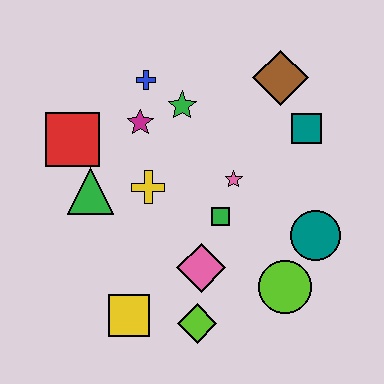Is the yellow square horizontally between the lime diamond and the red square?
Yes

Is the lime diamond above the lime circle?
No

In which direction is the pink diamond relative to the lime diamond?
The pink diamond is above the lime diamond.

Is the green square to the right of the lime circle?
No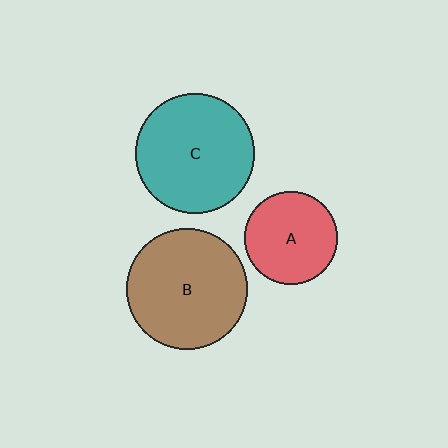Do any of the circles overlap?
No, none of the circles overlap.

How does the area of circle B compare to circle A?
Approximately 1.7 times.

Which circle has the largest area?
Circle B (brown).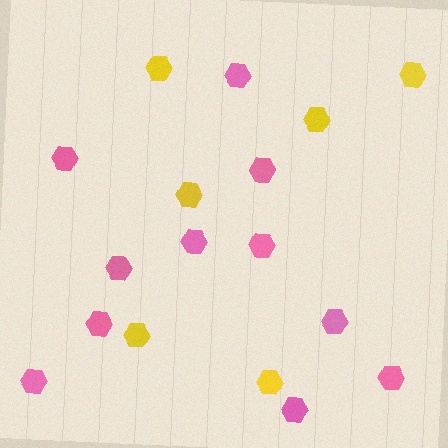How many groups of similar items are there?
There are 2 groups: one group of yellow hexagons (6) and one group of pink hexagons (11).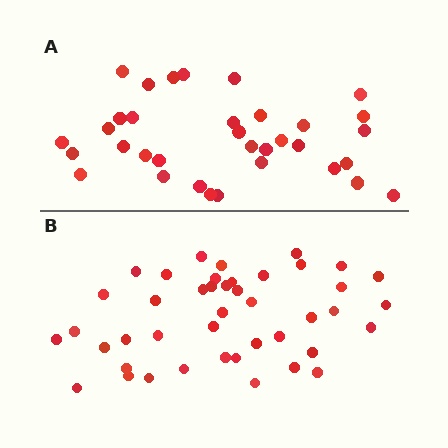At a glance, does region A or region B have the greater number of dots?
Region B (the bottom region) has more dots.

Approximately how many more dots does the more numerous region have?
Region B has roughly 8 or so more dots than region A.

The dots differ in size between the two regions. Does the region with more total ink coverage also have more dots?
No. Region A has more total ink coverage because its dots are larger, but region B actually contains more individual dots. Total area can be misleading — the number of items is what matters here.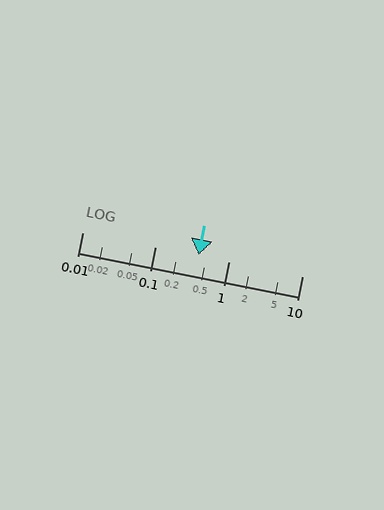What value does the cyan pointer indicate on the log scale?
The pointer indicates approximately 0.39.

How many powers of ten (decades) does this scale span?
The scale spans 3 decades, from 0.01 to 10.